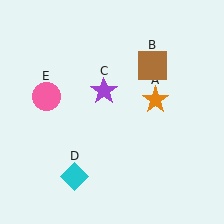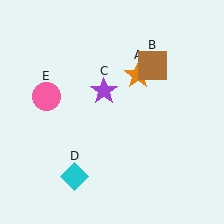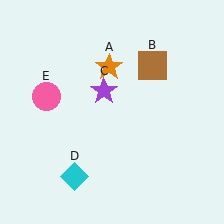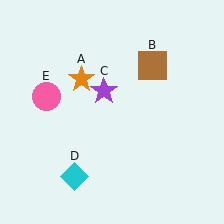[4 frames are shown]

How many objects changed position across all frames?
1 object changed position: orange star (object A).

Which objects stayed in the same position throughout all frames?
Brown square (object B) and purple star (object C) and cyan diamond (object D) and pink circle (object E) remained stationary.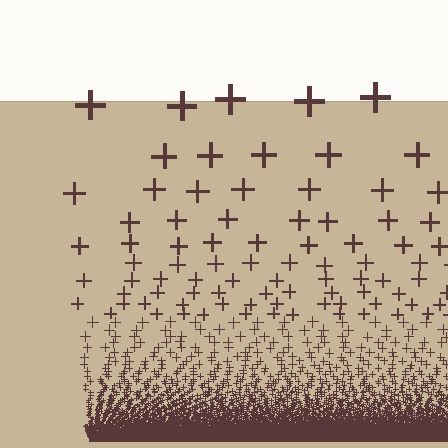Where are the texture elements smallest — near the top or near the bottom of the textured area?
Near the bottom.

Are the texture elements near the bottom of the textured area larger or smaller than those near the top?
Smaller. The gradient is inverted — elements near the bottom are smaller and denser.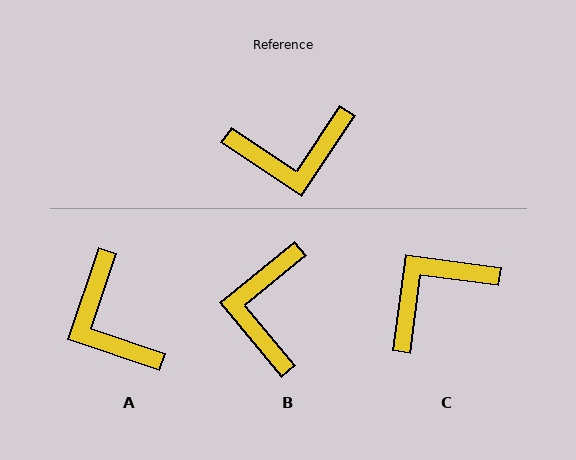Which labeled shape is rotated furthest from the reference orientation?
C, about 154 degrees away.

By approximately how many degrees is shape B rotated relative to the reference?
Approximately 107 degrees clockwise.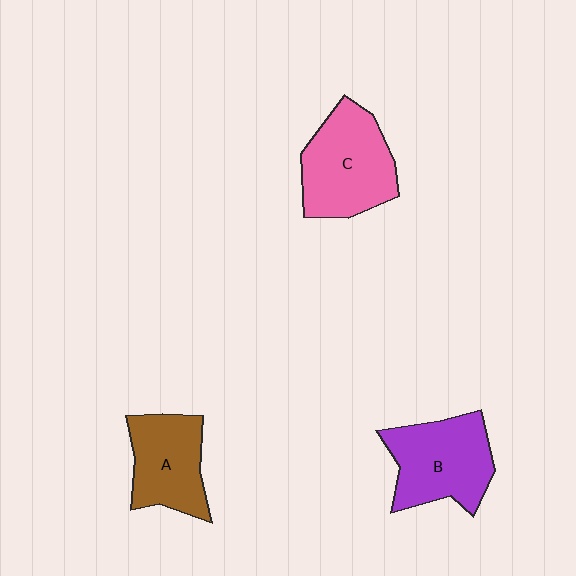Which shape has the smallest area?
Shape A (brown).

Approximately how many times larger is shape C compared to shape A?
Approximately 1.2 times.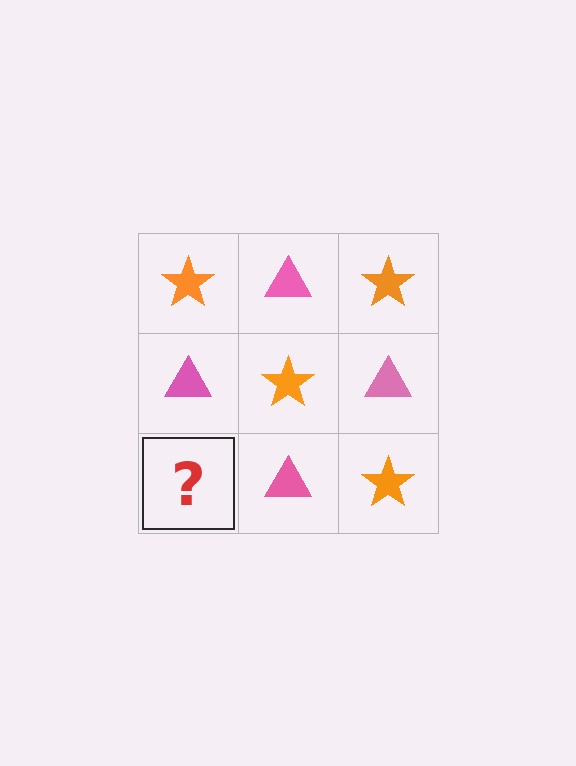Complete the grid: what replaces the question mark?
The question mark should be replaced with an orange star.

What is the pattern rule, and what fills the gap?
The rule is that it alternates orange star and pink triangle in a checkerboard pattern. The gap should be filled with an orange star.